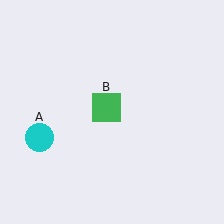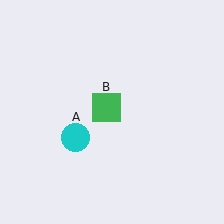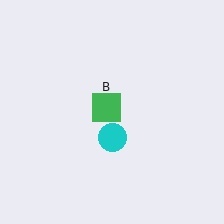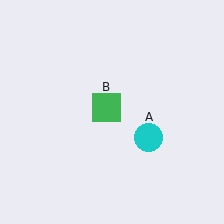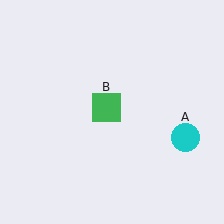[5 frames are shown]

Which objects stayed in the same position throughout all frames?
Green square (object B) remained stationary.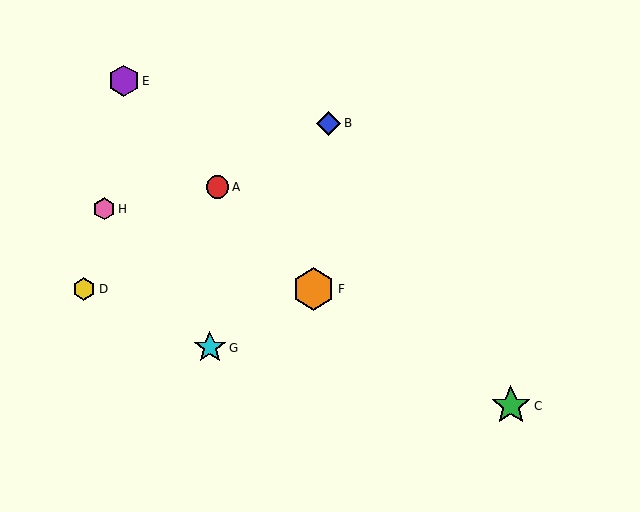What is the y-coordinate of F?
Object F is at y≈289.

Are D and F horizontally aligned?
Yes, both are at y≈289.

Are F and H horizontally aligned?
No, F is at y≈289 and H is at y≈209.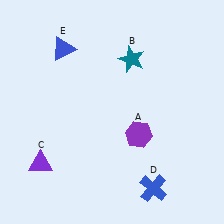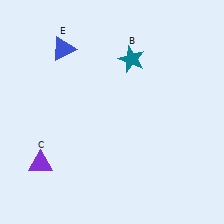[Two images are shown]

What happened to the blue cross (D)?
The blue cross (D) was removed in Image 2. It was in the bottom-right area of Image 1.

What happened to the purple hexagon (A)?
The purple hexagon (A) was removed in Image 2. It was in the bottom-right area of Image 1.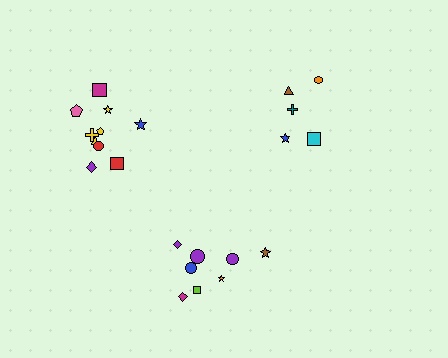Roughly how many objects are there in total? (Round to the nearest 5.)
Roughly 25 objects in total.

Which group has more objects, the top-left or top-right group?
The top-left group.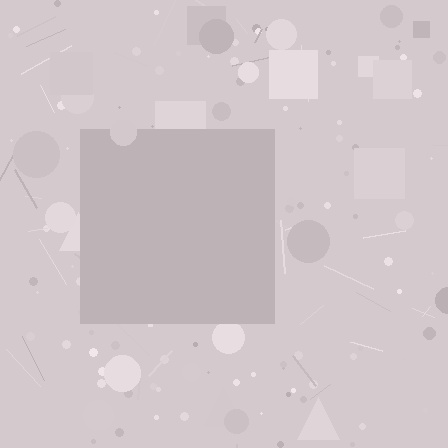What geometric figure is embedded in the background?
A square is embedded in the background.